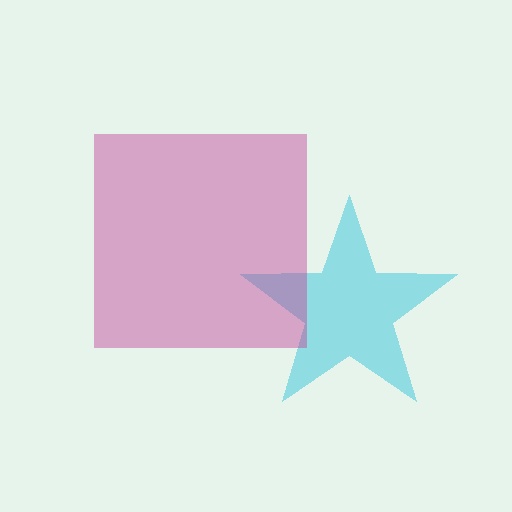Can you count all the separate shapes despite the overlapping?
Yes, there are 2 separate shapes.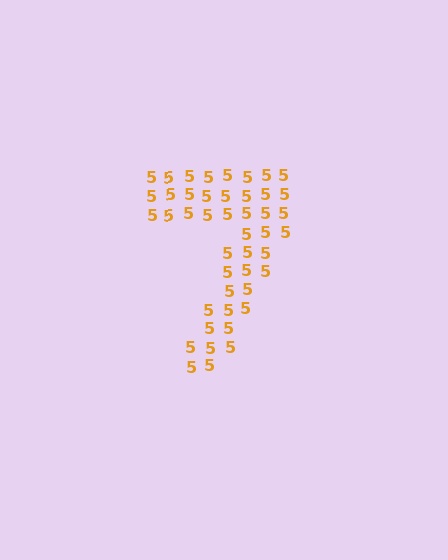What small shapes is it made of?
It is made of small digit 5's.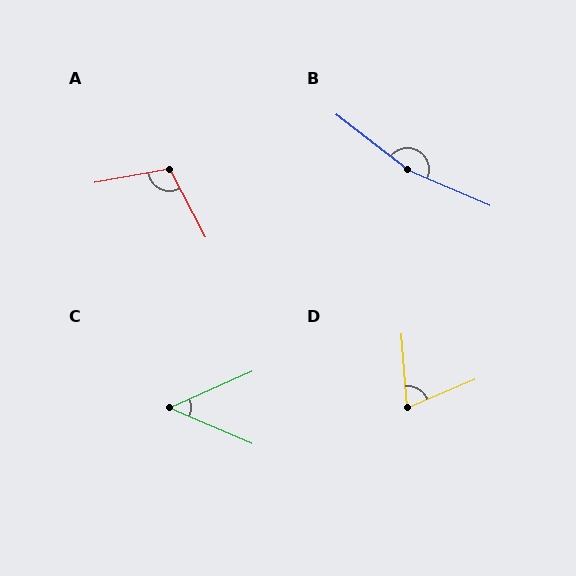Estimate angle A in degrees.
Approximately 108 degrees.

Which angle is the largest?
B, at approximately 165 degrees.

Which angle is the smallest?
C, at approximately 47 degrees.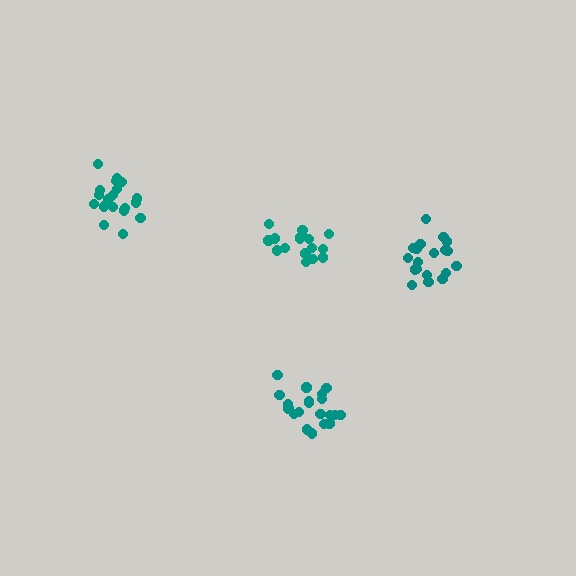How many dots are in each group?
Group 1: 19 dots, Group 2: 20 dots, Group 3: 17 dots, Group 4: 20 dots (76 total).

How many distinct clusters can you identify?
There are 4 distinct clusters.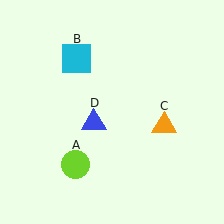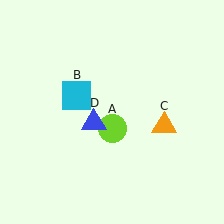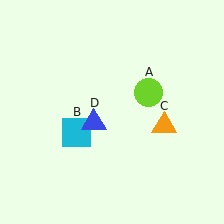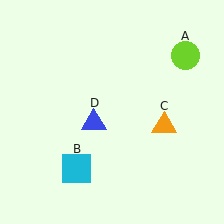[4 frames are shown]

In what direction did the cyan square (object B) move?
The cyan square (object B) moved down.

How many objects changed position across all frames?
2 objects changed position: lime circle (object A), cyan square (object B).